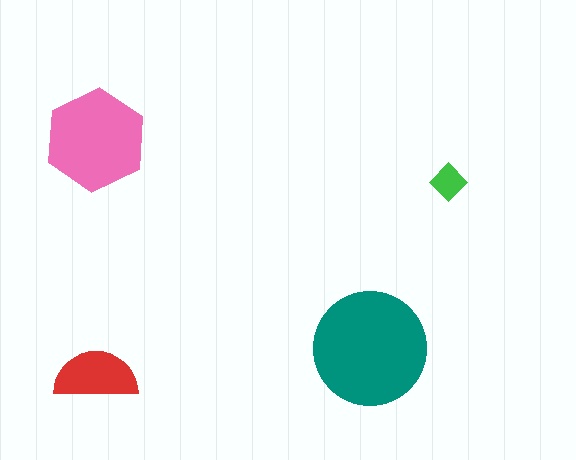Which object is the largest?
The teal circle.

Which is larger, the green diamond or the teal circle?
The teal circle.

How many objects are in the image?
There are 4 objects in the image.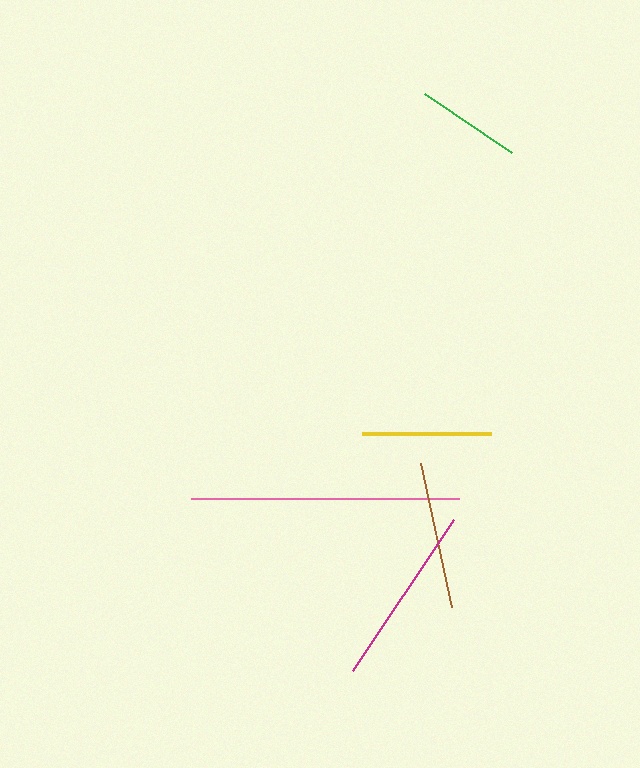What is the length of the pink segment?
The pink segment is approximately 268 pixels long.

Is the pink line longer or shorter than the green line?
The pink line is longer than the green line.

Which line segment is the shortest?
The green line is the shortest at approximately 106 pixels.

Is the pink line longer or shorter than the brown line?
The pink line is longer than the brown line.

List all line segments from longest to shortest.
From longest to shortest: pink, magenta, brown, yellow, green.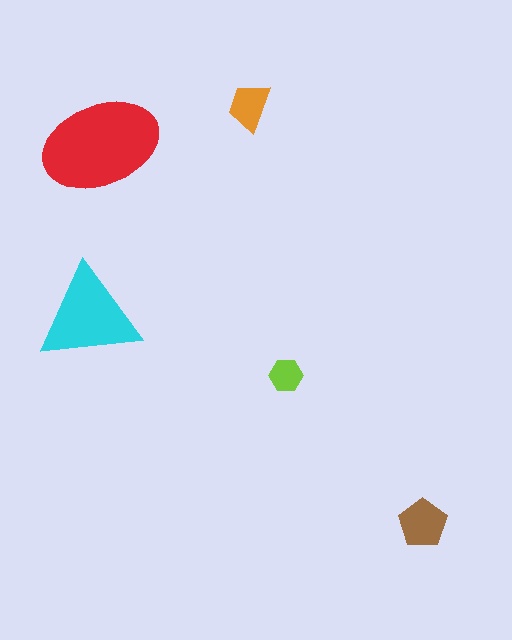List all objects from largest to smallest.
The red ellipse, the cyan triangle, the brown pentagon, the orange trapezoid, the lime hexagon.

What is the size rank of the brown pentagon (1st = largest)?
3rd.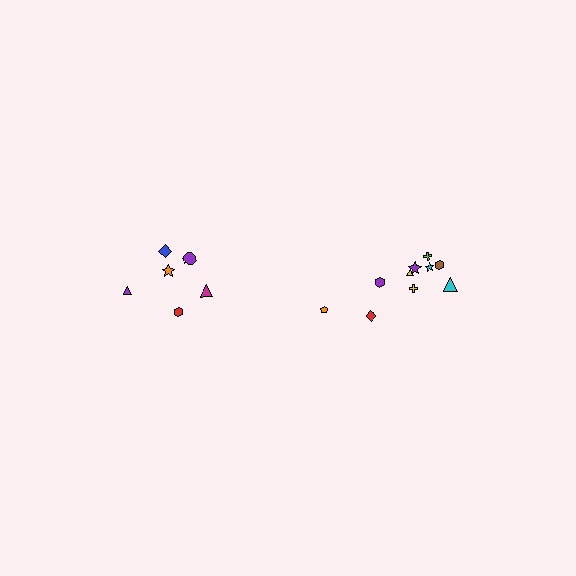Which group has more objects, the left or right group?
The right group.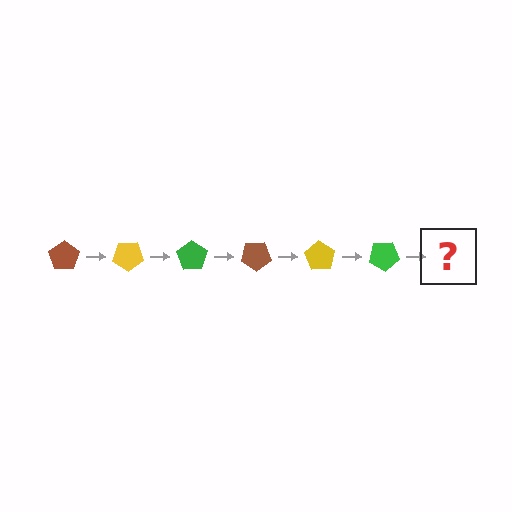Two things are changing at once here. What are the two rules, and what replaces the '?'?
The two rules are that it rotates 35 degrees each step and the color cycles through brown, yellow, and green. The '?' should be a brown pentagon, rotated 210 degrees from the start.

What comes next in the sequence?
The next element should be a brown pentagon, rotated 210 degrees from the start.